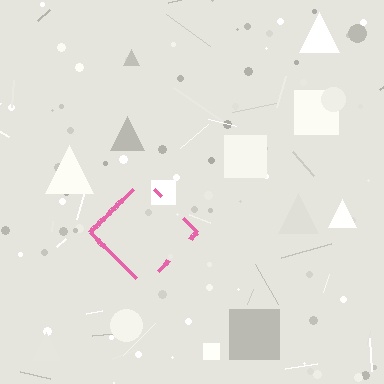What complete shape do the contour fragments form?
The contour fragments form a diamond.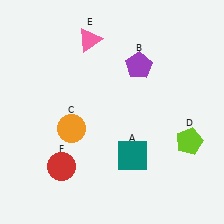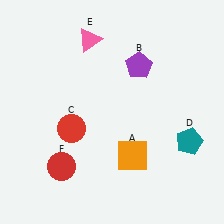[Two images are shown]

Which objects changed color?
A changed from teal to orange. C changed from orange to red. D changed from lime to teal.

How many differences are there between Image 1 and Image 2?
There are 3 differences between the two images.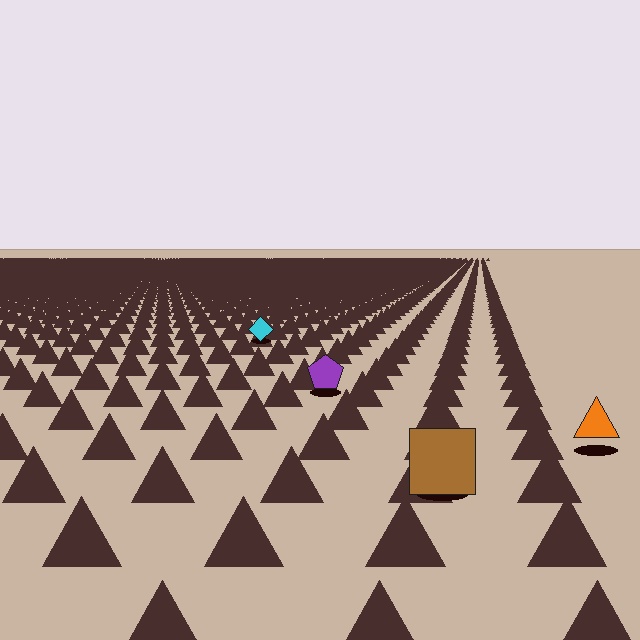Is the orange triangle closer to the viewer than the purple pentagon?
Yes. The orange triangle is closer — you can tell from the texture gradient: the ground texture is coarser near it.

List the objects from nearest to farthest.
From nearest to farthest: the brown square, the orange triangle, the purple pentagon, the cyan diamond.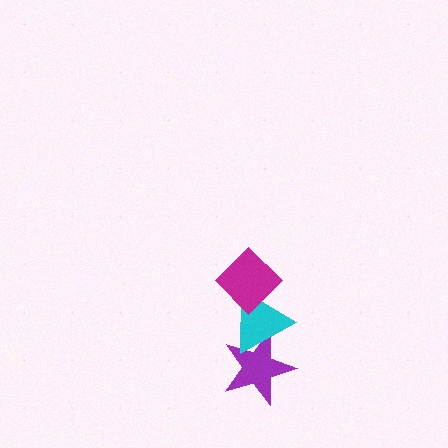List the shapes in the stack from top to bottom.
From top to bottom: the magenta diamond, the cyan triangle, the purple star.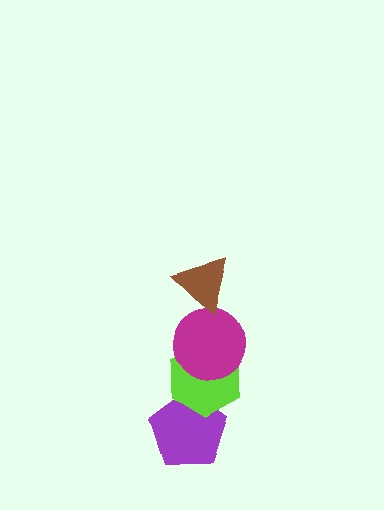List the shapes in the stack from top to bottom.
From top to bottom: the brown triangle, the magenta circle, the lime hexagon, the purple pentagon.